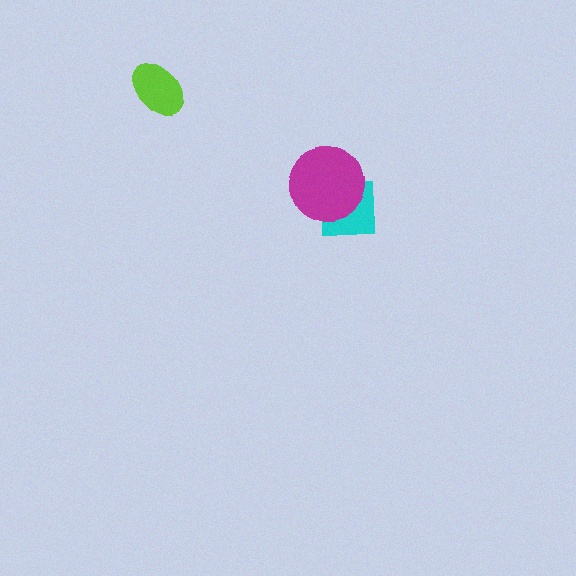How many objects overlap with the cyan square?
1 object overlaps with the cyan square.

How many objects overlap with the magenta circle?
1 object overlaps with the magenta circle.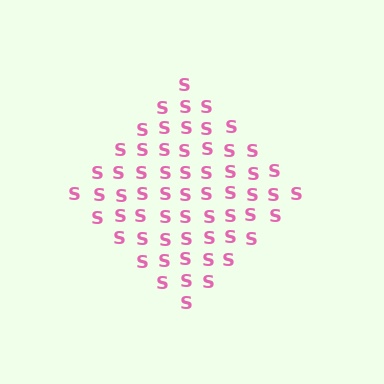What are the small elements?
The small elements are letter S's.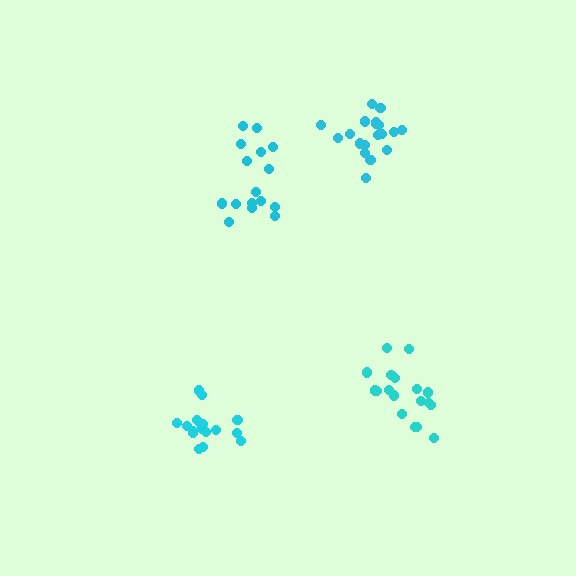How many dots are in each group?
Group 1: 19 dots, Group 2: 19 dots, Group 3: 17 dots, Group 4: 16 dots (71 total).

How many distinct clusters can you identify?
There are 4 distinct clusters.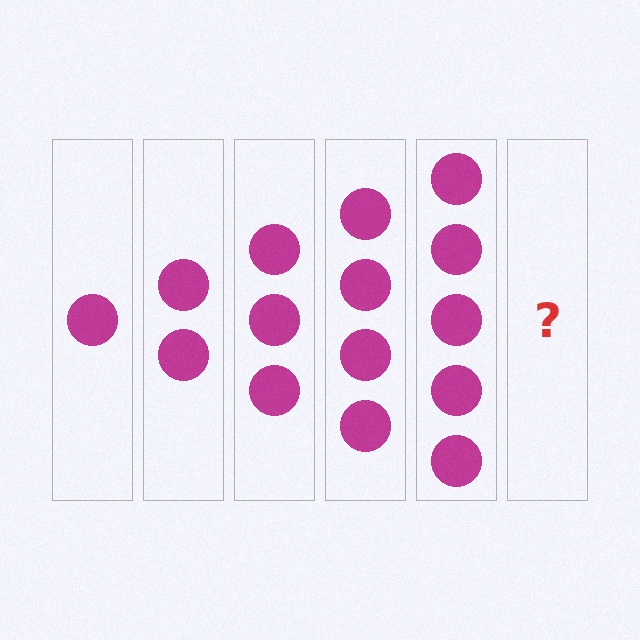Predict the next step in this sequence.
The next step is 6 circles.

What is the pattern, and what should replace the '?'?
The pattern is that each step adds one more circle. The '?' should be 6 circles.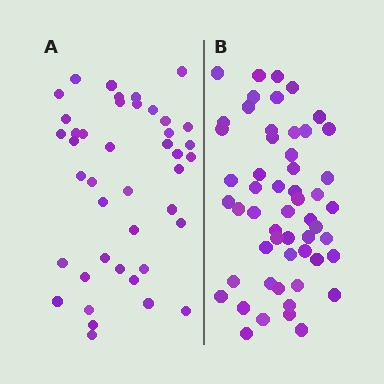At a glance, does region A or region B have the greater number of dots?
Region B (the right region) has more dots.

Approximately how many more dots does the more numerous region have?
Region B has roughly 12 or so more dots than region A.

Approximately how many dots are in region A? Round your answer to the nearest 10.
About 40 dots. (The exact count is 42, which rounds to 40.)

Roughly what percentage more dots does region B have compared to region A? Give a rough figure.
About 30% more.